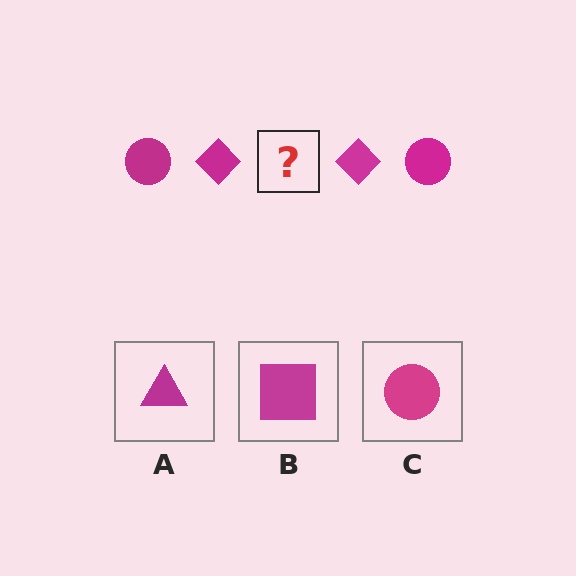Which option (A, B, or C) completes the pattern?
C.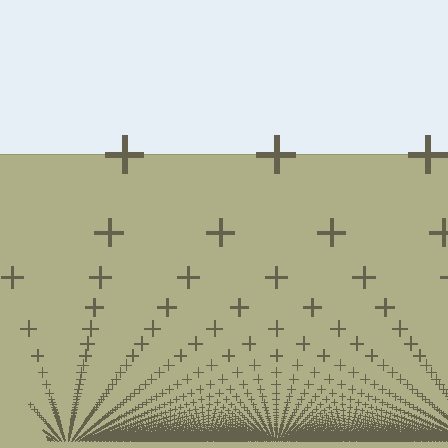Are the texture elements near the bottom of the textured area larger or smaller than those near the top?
Smaller. The gradient is inverted — elements near the bottom are smaller and denser.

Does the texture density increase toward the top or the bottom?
Density increases toward the bottom.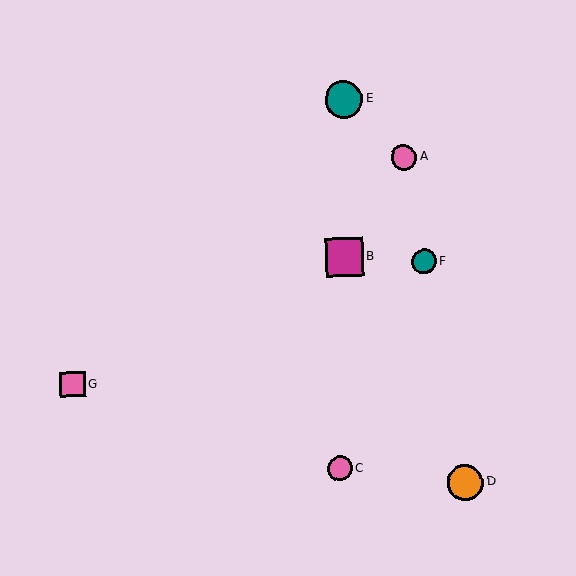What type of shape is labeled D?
Shape D is an orange circle.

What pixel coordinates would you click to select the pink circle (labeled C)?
Click at (340, 468) to select the pink circle C.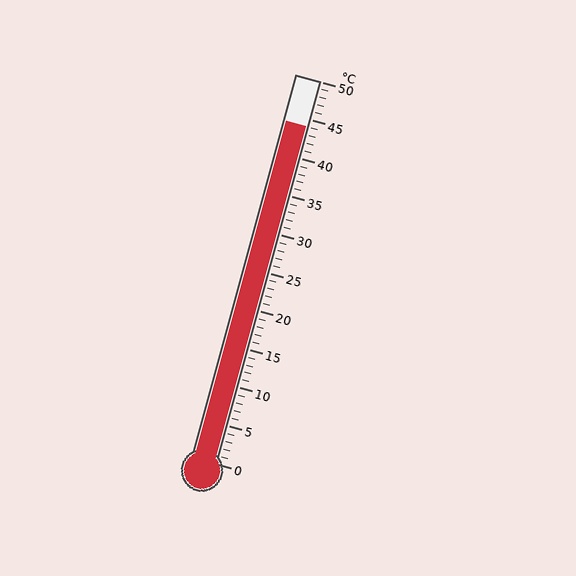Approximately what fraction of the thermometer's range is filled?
The thermometer is filled to approximately 90% of its range.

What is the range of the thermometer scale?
The thermometer scale ranges from 0°C to 50°C.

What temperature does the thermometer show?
The thermometer shows approximately 44°C.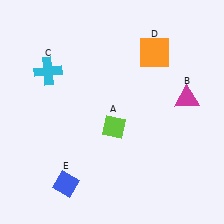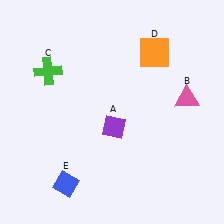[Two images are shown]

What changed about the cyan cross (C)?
In Image 1, C is cyan. In Image 2, it changed to green.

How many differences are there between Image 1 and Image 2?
There are 3 differences between the two images.